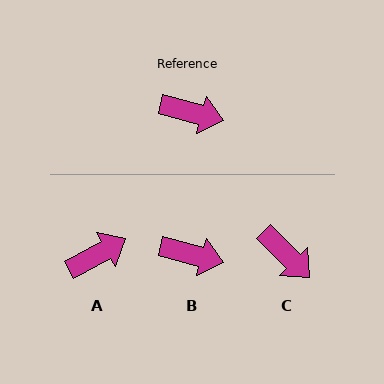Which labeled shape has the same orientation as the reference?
B.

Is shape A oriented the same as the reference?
No, it is off by about 43 degrees.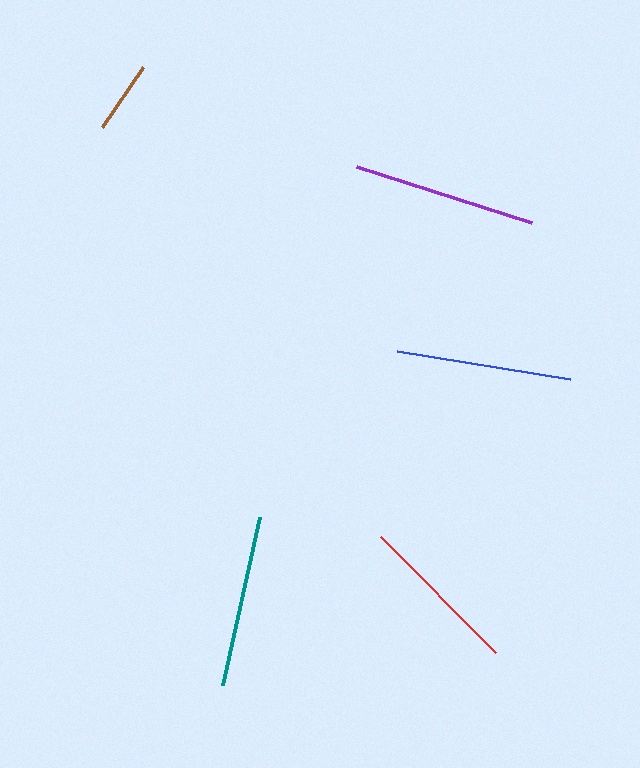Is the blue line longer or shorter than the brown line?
The blue line is longer than the brown line.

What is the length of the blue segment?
The blue segment is approximately 175 pixels long.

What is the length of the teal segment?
The teal segment is approximately 172 pixels long.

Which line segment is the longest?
The purple line is the longest at approximately 184 pixels.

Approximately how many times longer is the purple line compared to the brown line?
The purple line is approximately 2.6 times the length of the brown line.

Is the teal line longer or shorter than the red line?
The teal line is longer than the red line.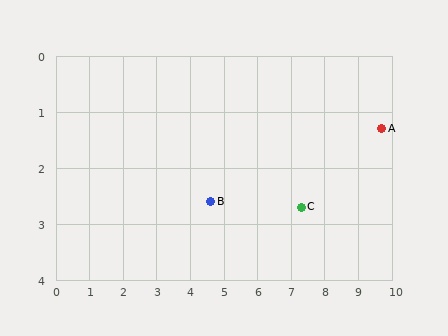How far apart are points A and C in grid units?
Points A and C are about 2.8 grid units apart.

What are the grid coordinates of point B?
Point B is at approximately (4.6, 2.6).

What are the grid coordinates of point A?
Point A is at approximately (9.7, 1.3).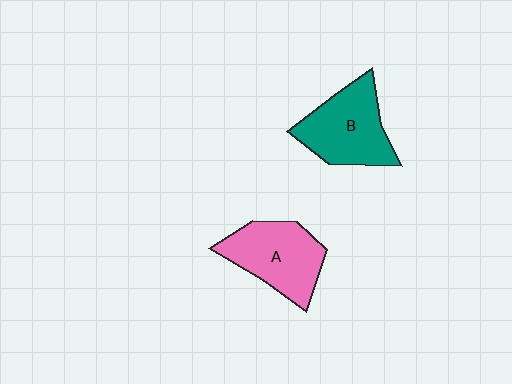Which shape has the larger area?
Shape B (teal).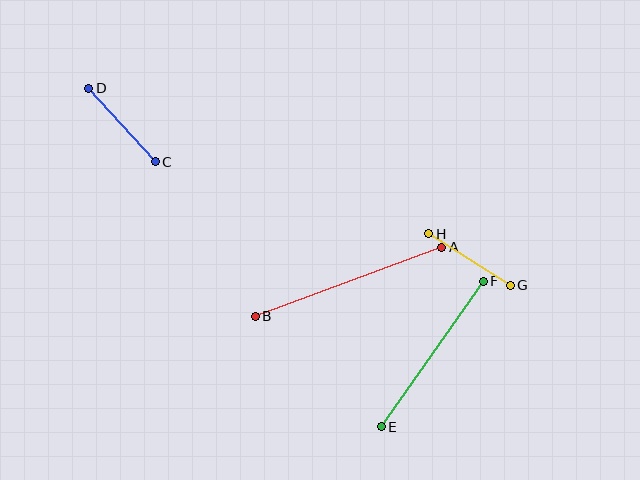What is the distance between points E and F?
The distance is approximately 177 pixels.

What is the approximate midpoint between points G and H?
The midpoint is at approximately (469, 260) pixels.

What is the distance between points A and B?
The distance is approximately 199 pixels.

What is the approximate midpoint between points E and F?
The midpoint is at approximately (432, 354) pixels.